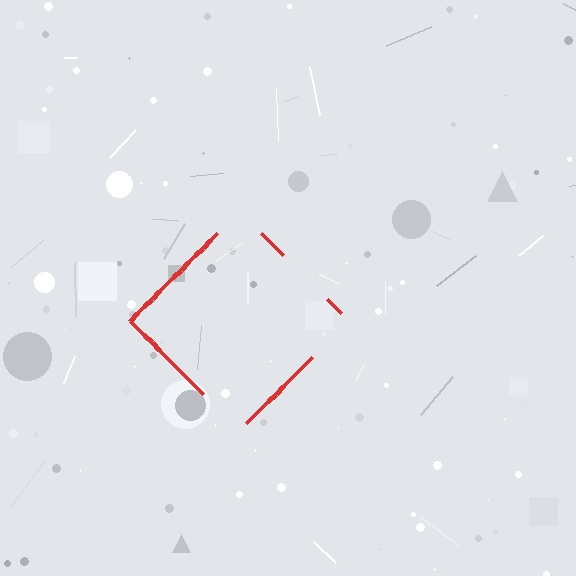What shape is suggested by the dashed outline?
The dashed outline suggests a diamond.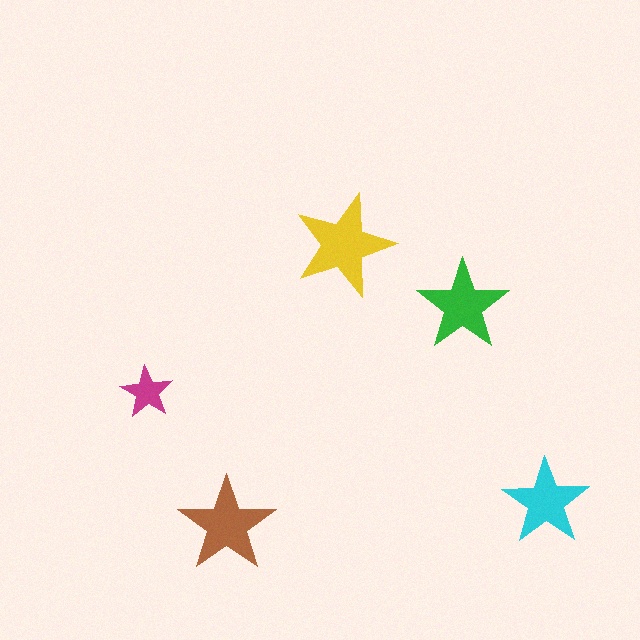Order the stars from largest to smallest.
the yellow one, the brown one, the green one, the cyan one, the magenta one.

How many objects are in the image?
There are 5 objects in the image.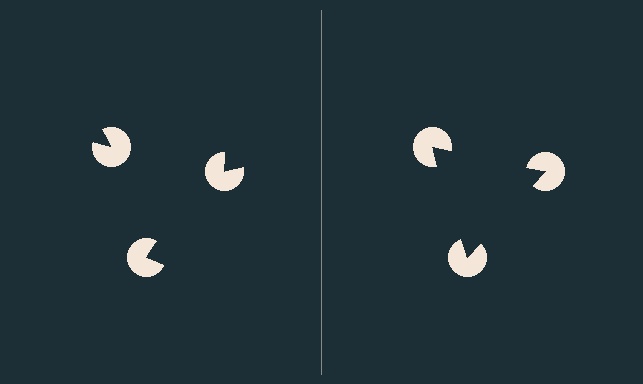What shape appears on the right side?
An illusory triangle.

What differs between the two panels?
The pac-man discs are positioned identically on both sides; only the wedge orientations differ. On the right they align to a triangle; on the left they are misaligned.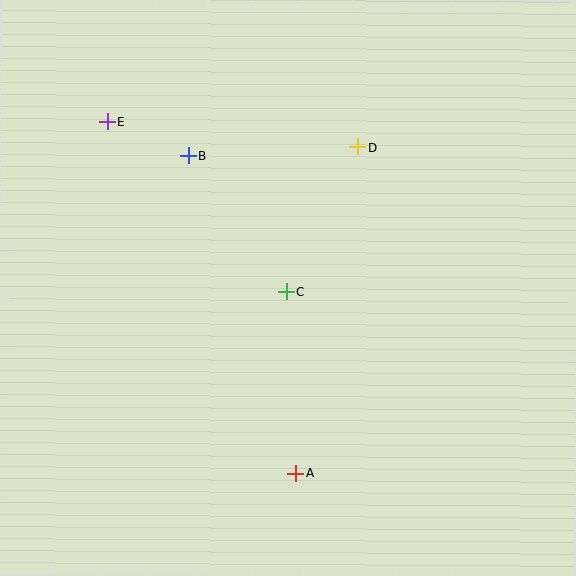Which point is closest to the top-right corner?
Point D is closest to the top-right corner.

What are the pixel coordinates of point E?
Point E is at (107, 121).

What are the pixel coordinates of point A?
Point A is at (296, 473).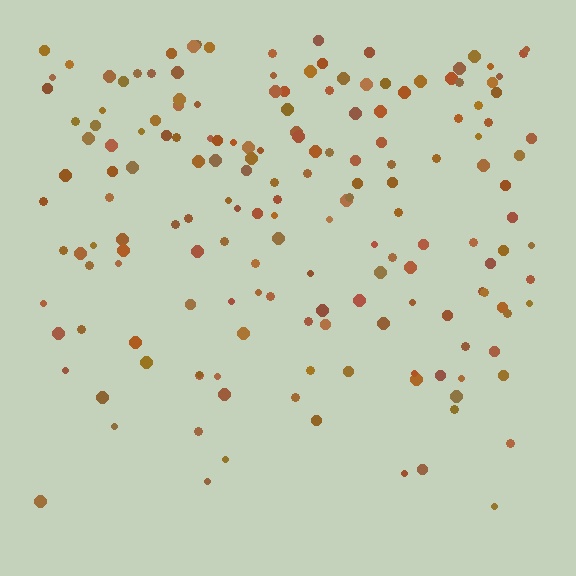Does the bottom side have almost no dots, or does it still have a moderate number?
Still a moderate number, just noticeably fewer than the top.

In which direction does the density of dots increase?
From bottom to top, with the top side densest.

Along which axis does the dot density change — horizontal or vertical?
Vertical.